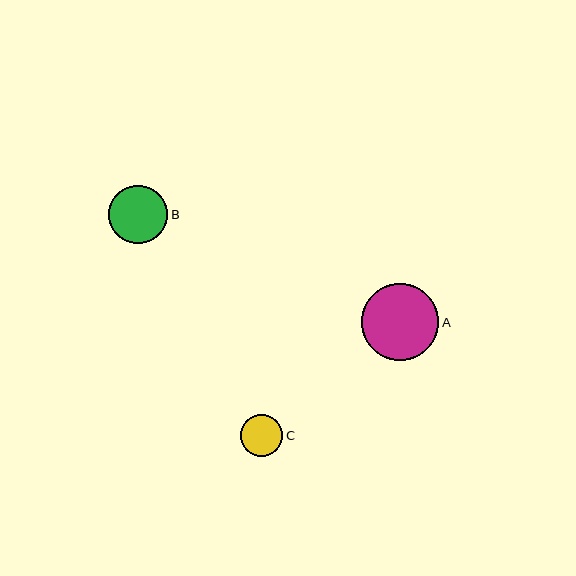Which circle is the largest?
Circle A is the largest with a size of approximately 77 pixels.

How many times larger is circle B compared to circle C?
Circle B is approximately 1.4 times the size of circle C.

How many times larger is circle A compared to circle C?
Circle A is approximately 1.8 times the size of circle C.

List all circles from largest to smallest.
From largest to smallest: A, B, C.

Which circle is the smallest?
Circle C is the smallest with a size of approximately 42 pixels.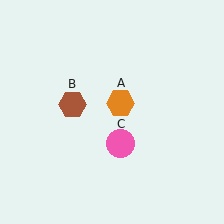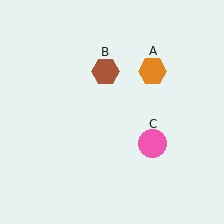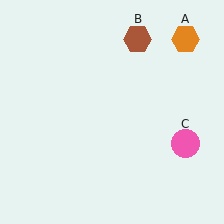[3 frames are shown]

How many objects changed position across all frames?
3 objects changed position: orange hexagon (object A), brown hexagon (object B), pink circle (object C).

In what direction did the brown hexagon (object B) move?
The brown hexagon (object B) moved up and to the right.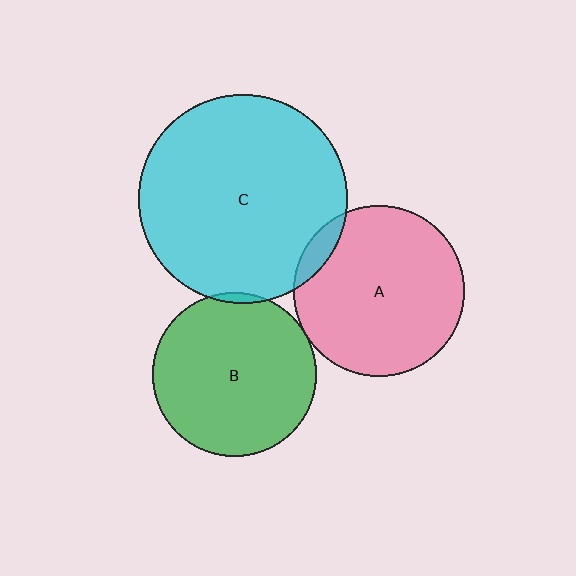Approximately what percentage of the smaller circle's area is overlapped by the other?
Approximately 5%.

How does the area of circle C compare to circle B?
Approximately 1.6 times.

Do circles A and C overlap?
Yes.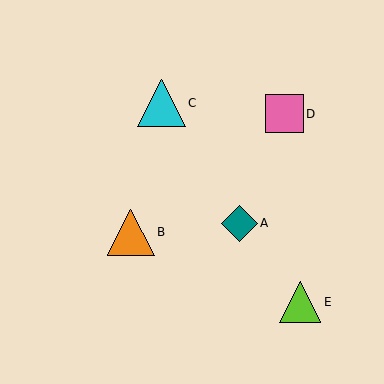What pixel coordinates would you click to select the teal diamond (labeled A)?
Click at (239, 223) to select the teal diamond A.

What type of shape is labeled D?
Shape D is a pink square.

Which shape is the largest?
The cyan triangle (labeled C) is the largest.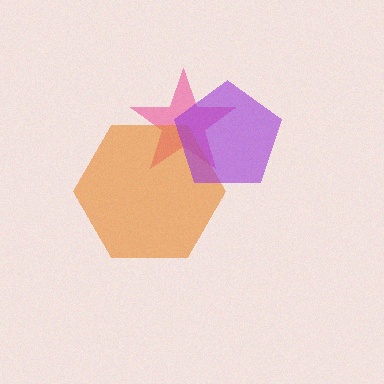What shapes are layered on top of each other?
The layered shapes are: a pink star, an orange hexagon, a purple pentagon.